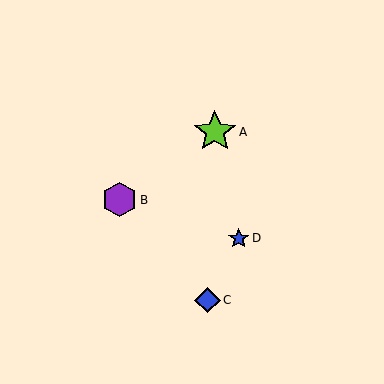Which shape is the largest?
The lime star (labeled A) is the largest.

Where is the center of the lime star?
The center of the lime star is at (215, 132).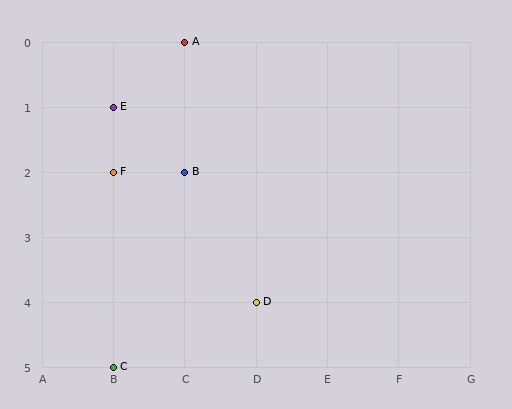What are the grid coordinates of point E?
Point E is at grid coordinates (B, 1).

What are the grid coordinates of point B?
Point B is at grid coordinates (C, 2).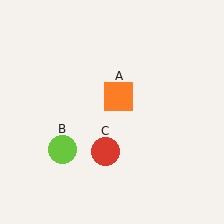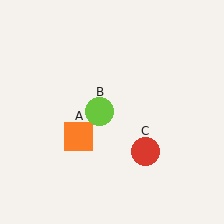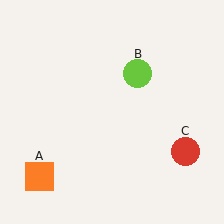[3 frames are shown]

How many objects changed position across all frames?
3 objects changed position: orange square (object A), lime circle (object B), red circle (object C).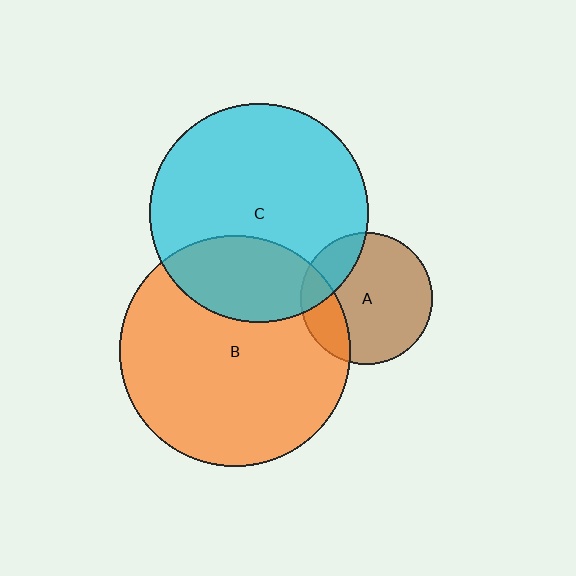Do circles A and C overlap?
Yes.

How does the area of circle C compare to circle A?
Approximately 2.7 times.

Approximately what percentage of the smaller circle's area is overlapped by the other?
Approximately 20%.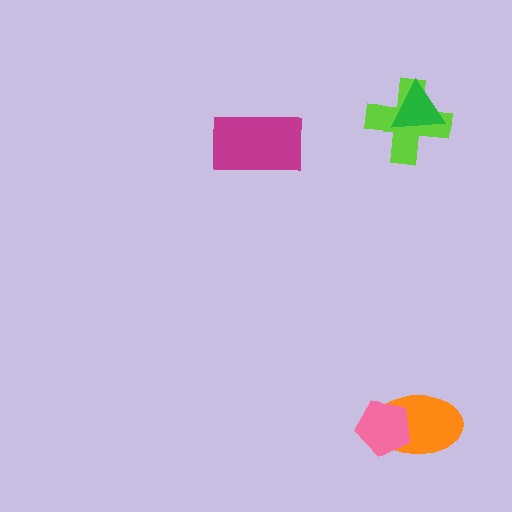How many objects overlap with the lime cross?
1 object overlaps with the lime cross.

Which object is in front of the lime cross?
The green triangle is in front of the lime cross.